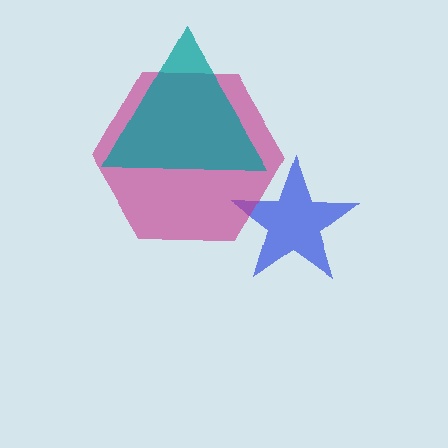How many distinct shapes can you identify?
There are 3 distinct shapes: a blue star, a magenta hexagon, a teal triangle.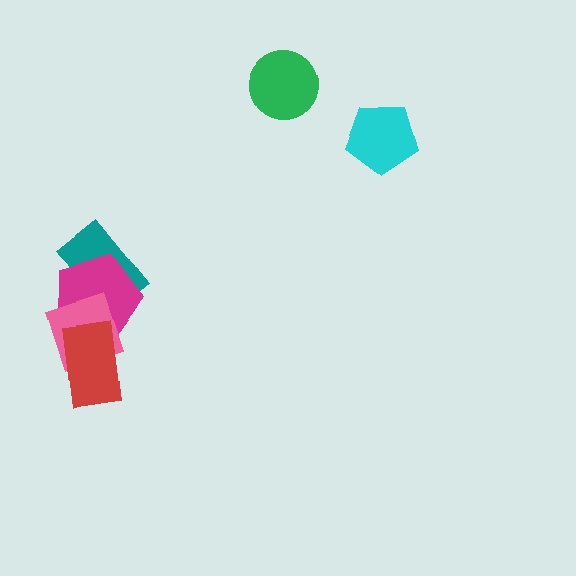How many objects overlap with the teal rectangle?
1 object overlaps with the teal rectangle.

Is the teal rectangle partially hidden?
Yes, it is partially covered by another shape.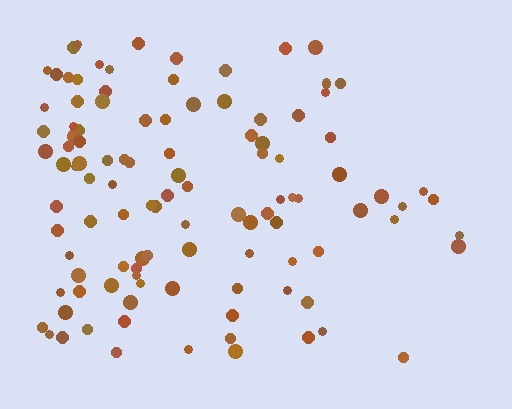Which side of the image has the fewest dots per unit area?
The right.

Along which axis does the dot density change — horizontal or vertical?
Horizontal.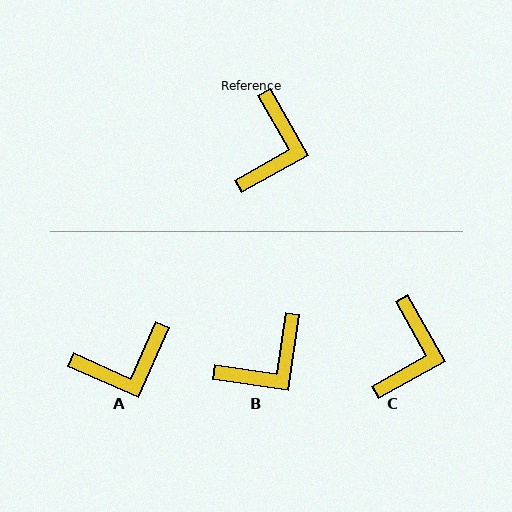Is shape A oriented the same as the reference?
No, it is off by about 53 degrees.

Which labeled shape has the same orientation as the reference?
C.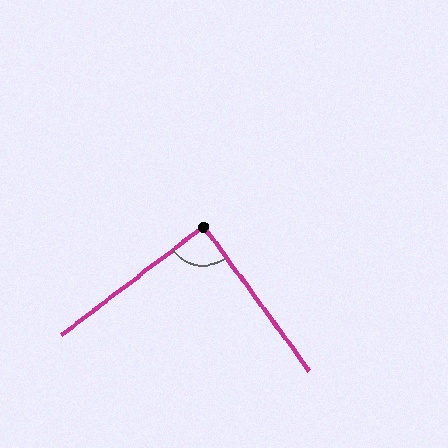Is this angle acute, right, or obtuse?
It is approximately a right angle.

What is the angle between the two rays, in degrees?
Approximately 89 degrees.